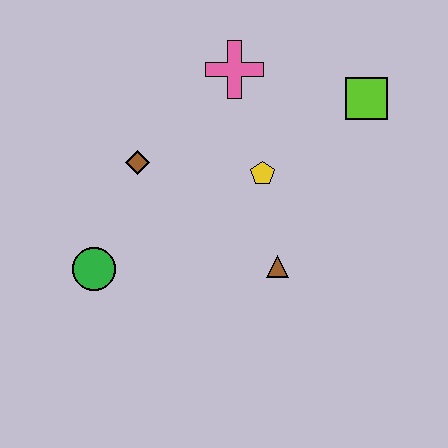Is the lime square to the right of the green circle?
Yes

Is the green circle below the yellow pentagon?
Yes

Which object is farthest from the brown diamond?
The lime square is farthest from the brown diamond.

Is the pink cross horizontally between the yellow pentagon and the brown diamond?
Yes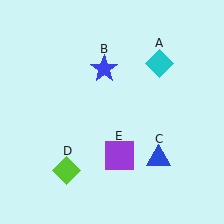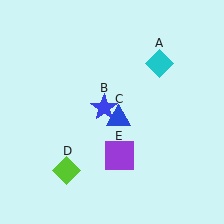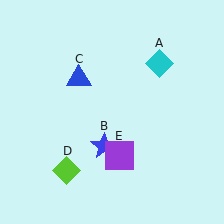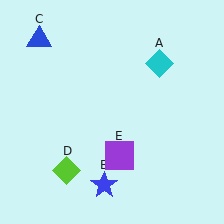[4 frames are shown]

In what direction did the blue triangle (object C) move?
The blue triangle (object C) moved up and to the left.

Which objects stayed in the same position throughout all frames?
Cyan diamond (object A) and lime diamond (object D) and purple square (object E) remained stationary.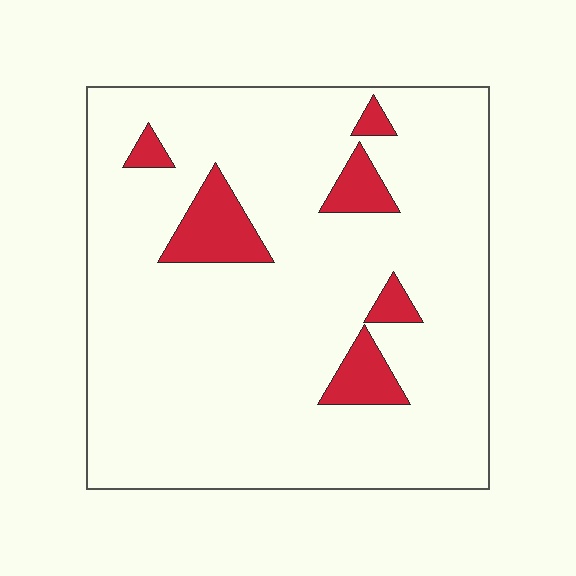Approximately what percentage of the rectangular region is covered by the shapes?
Approximately 10%.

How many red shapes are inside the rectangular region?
6.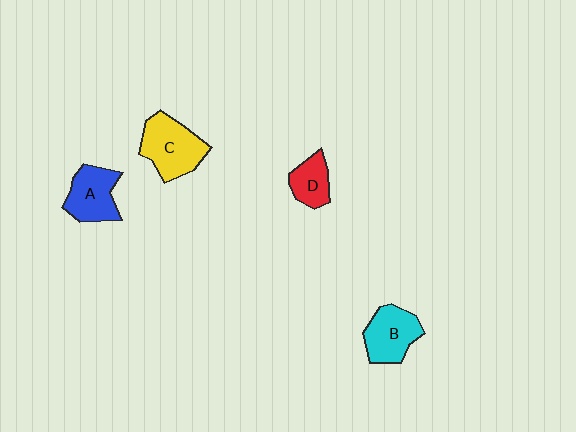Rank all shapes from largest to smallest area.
From largest to smallest: C (yellow), B (cyan), A (blue), D (red).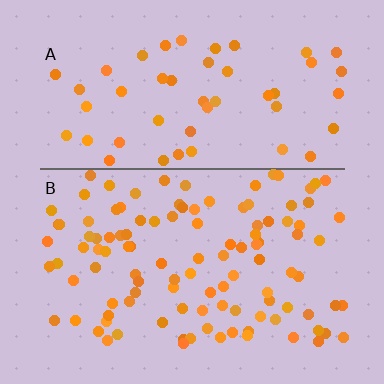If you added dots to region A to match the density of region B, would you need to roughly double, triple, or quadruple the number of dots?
Approximately double.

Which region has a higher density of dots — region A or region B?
B (the bottom).